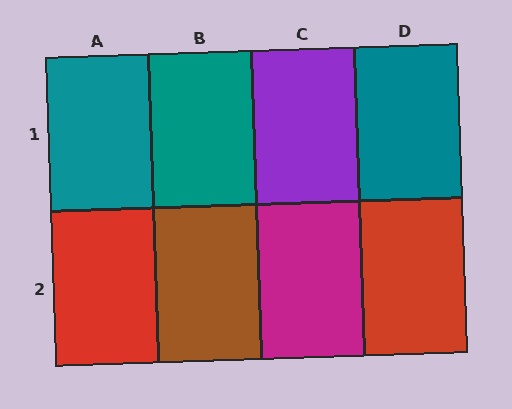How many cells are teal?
3 cells are teal.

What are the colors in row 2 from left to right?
Red, brown, magenta, red.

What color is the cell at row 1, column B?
Teal.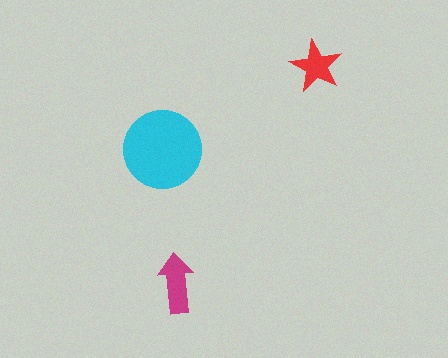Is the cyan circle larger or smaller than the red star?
Larger.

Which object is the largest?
The cyan circle.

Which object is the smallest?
The red star.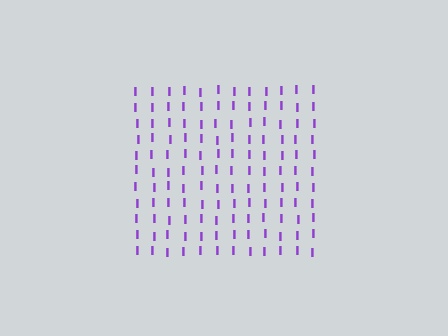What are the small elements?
The small elements are letter I's.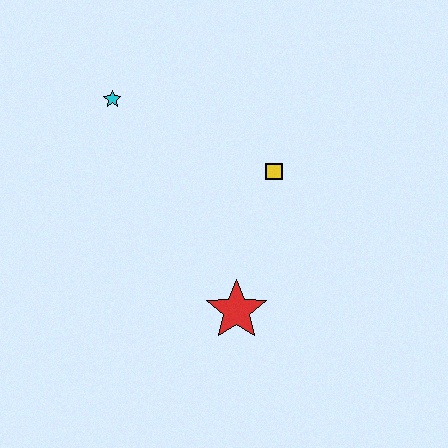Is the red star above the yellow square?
No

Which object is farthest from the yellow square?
The cyan star is farthest from the yellow square.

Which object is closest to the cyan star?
The yellow square is closest to the cyan star.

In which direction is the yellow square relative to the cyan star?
The yellow square is to the right of the cyan star.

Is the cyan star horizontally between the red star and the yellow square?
No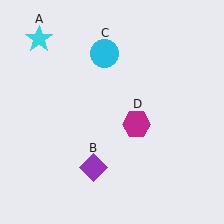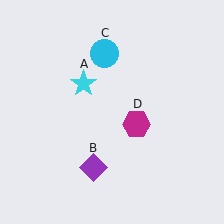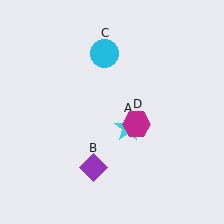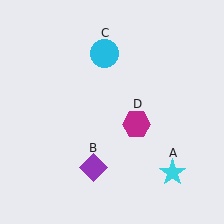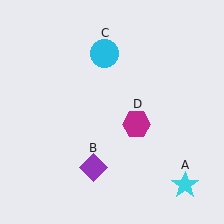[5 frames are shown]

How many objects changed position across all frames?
1 object changed position: cyan star (object A).